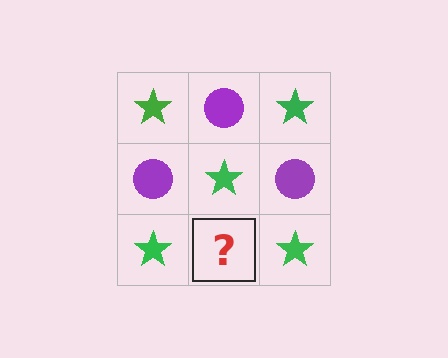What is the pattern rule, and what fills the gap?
The rule is that it alternates green star and purple circle in a checkerboard pattern. The gap should be filled with a purple circle.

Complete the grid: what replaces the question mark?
The question mark should be replaced with a purple circle.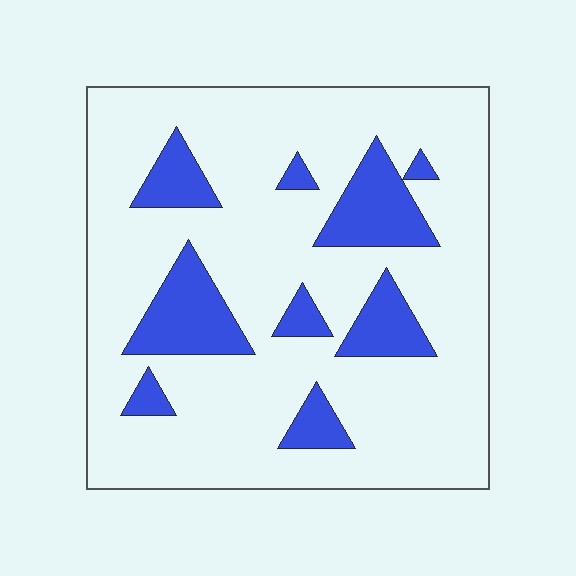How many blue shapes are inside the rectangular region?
9.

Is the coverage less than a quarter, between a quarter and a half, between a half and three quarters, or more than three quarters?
Less than a quarter.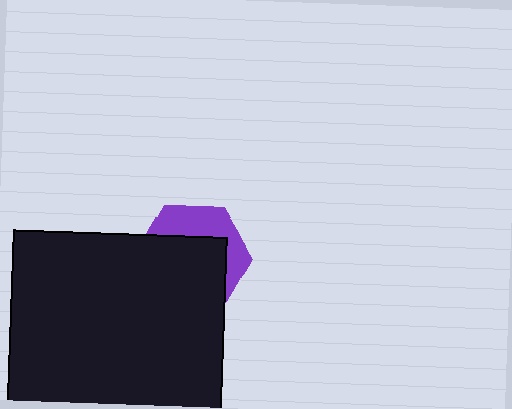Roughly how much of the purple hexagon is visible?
A small part of it is visible (roughly 35%).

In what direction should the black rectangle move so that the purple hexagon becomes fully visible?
The black rectangle should move down. That is the shortest direction to clear the overlap and leave the purple hexagon fully visible.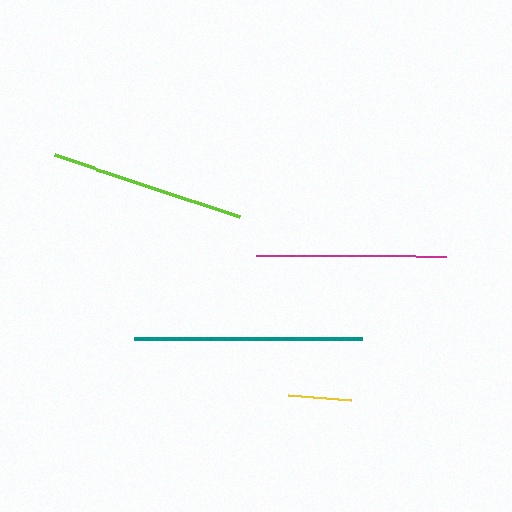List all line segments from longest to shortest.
From longest to shortest: teal, lime, magenta, yellow.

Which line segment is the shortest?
The yellow line is the shortest at approximately 63 pixels.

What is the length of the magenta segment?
The magenta segment is approximately 190 pixels long.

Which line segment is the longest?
The teal line is the longest at approximately 228 pixels.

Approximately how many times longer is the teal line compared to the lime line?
The teal line is approximately 1.2 times the length of the lime line.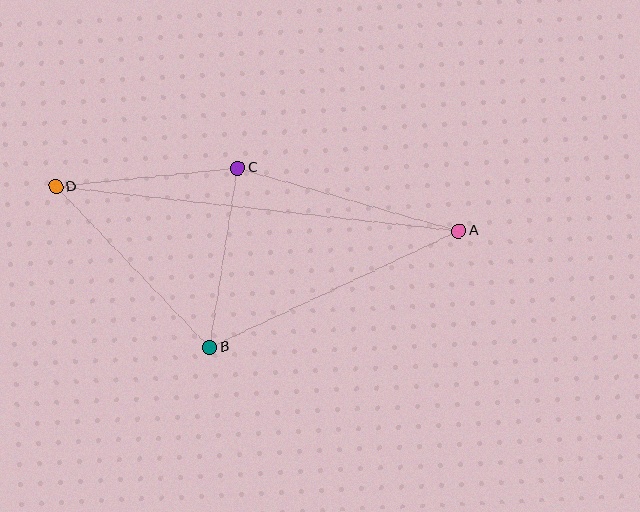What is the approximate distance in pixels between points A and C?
The distance between A and C is approximately 230 pixels.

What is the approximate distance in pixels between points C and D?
The distance between C and D is approximately 183 pixels.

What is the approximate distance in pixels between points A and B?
The distance between A and B is approximately 275 pixels.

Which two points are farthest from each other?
Points A and D are farthest from each other.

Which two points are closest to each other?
Points B and C are closest to each other.